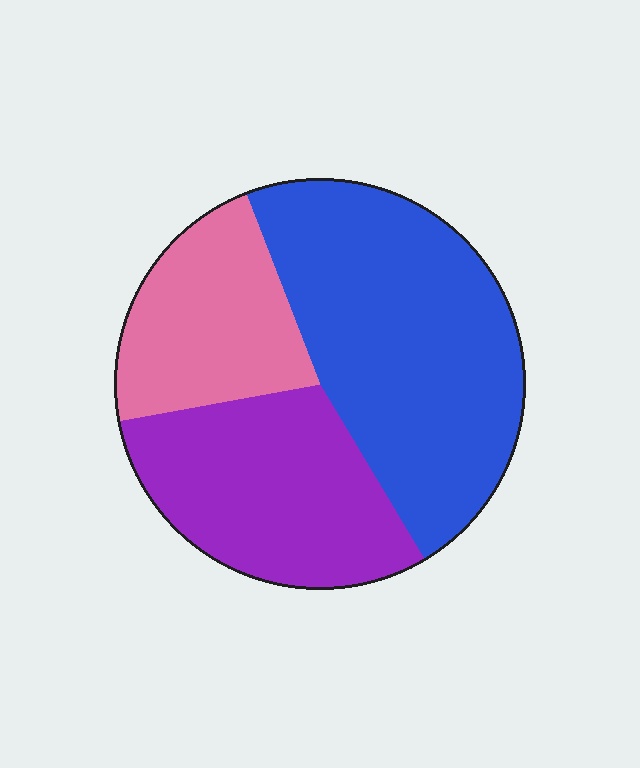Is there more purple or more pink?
Purple.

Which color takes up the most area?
Blue, at roughly 45%.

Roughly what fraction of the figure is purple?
Purple takes up between a sixth and a third of the figure.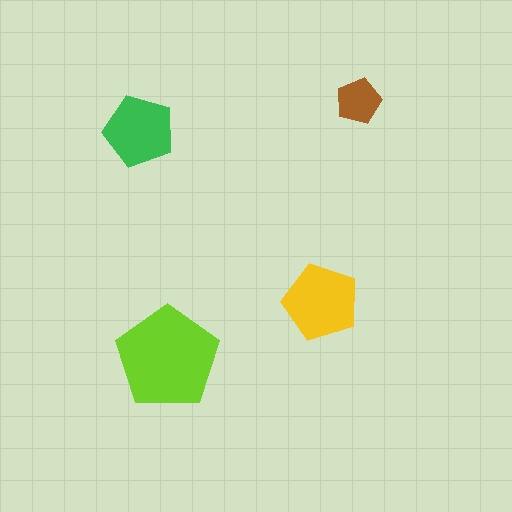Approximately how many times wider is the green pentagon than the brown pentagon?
About 1.5 times wider.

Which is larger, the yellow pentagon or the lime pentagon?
The lime one.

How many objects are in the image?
There are 4 objects in the image.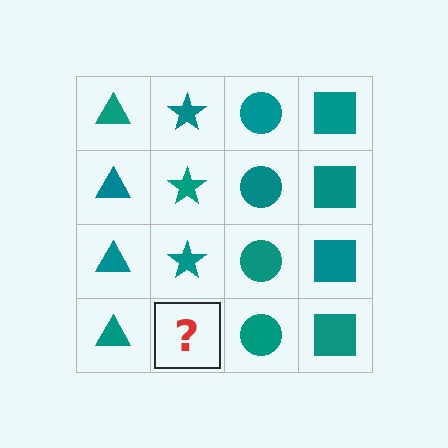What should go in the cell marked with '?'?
The missing cell should contain a teal star.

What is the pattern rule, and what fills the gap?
The rule is that each column has a consistent shape. The gap should be filled with a teal star.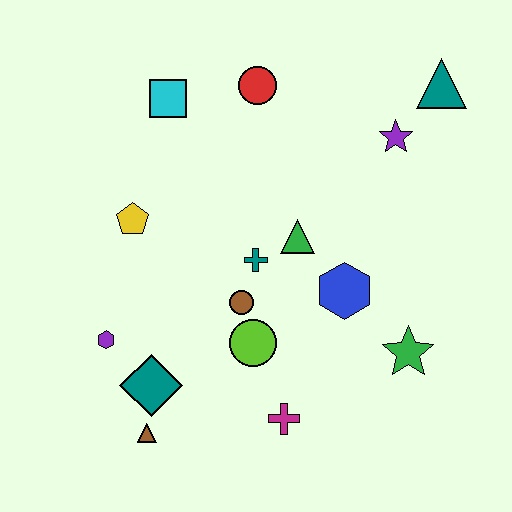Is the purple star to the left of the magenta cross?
No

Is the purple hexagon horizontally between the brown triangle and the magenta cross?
No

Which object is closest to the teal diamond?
The brown triangle is closest to the teal diamond.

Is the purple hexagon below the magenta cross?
No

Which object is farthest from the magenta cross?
The teal triangle is farthest from the magenta cross.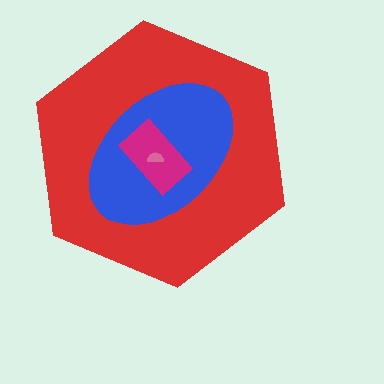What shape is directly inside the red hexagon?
The blue ellipse.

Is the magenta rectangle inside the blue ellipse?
Yes.